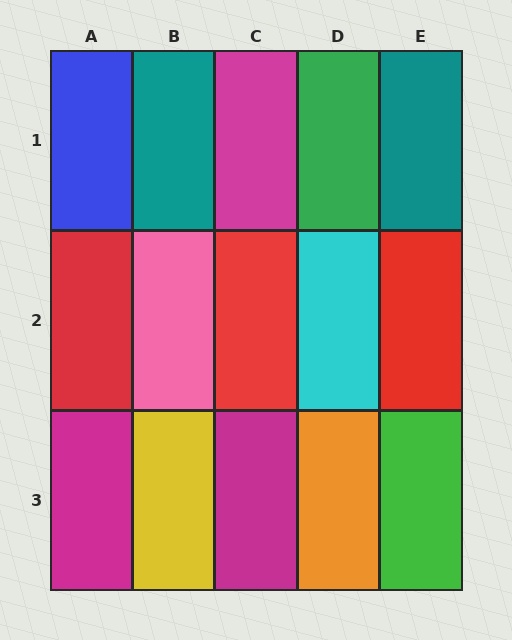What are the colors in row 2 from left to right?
Red, pink, red, cyan, red.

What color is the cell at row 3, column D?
Orange.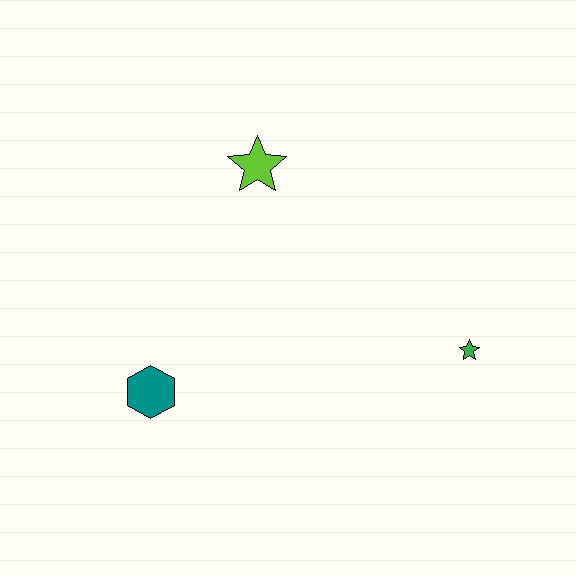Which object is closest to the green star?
The lime star is closest to the green star.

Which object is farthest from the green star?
The teal hexagon is farthest from the green star.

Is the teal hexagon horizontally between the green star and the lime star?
No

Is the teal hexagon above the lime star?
No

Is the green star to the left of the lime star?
No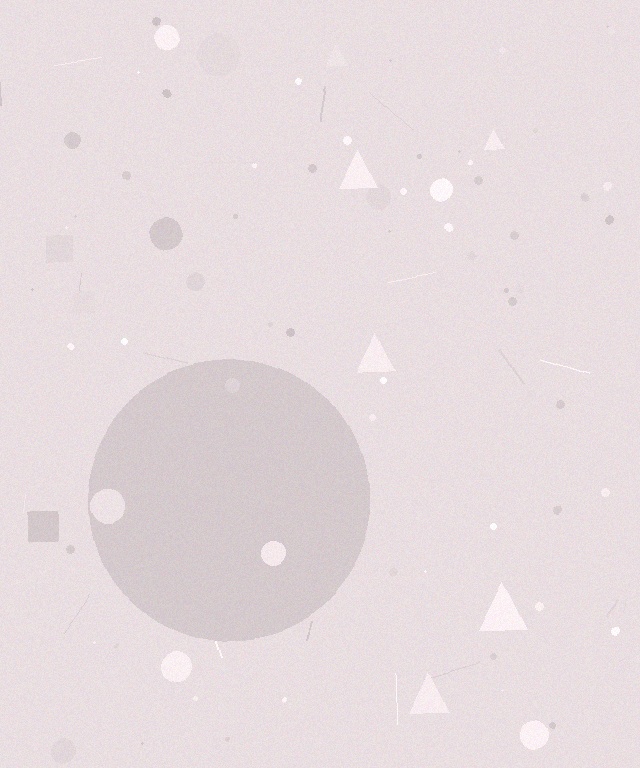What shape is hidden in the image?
A circle is hidden in the image.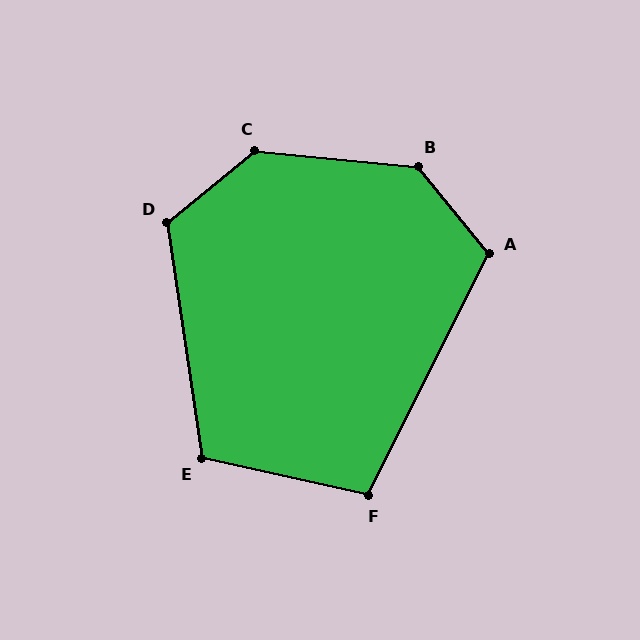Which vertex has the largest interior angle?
B, at approximately 135 degrees.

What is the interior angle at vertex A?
Approximately 114 degrees (obtuse).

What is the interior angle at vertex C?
Approximately 135 degrees (obtuse).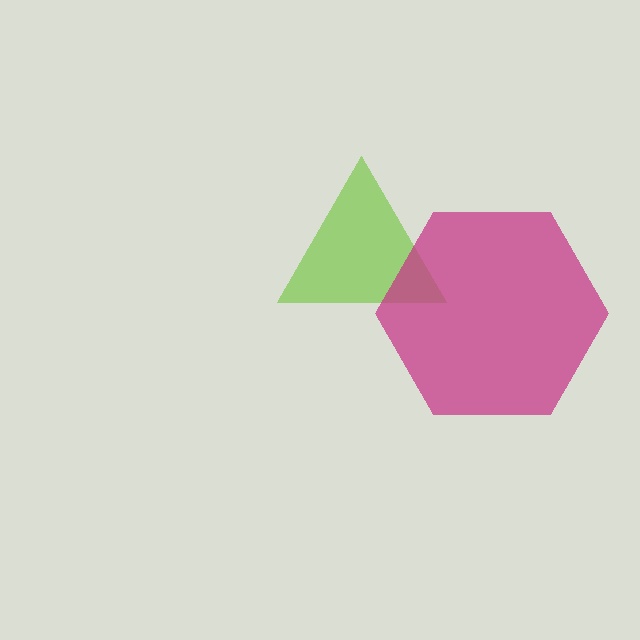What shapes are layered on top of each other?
The layered shapes are: a lime triangle, a magenta hexagon.